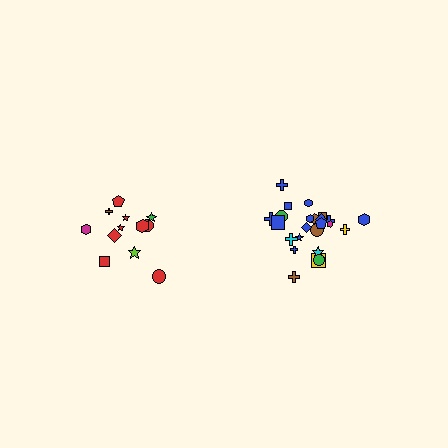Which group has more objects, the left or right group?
The right group.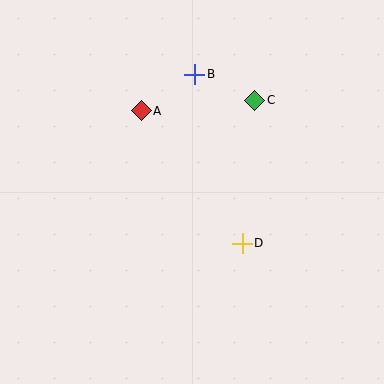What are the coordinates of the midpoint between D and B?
The midpoint between D and B is at (219, 159).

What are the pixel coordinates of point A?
Point A is at (141, 111).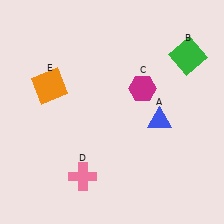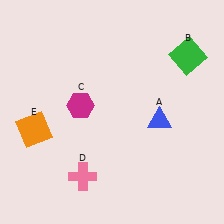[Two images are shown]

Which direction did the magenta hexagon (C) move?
The magenta hexagon (C) moved left.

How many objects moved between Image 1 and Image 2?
2 objects moved between the two images.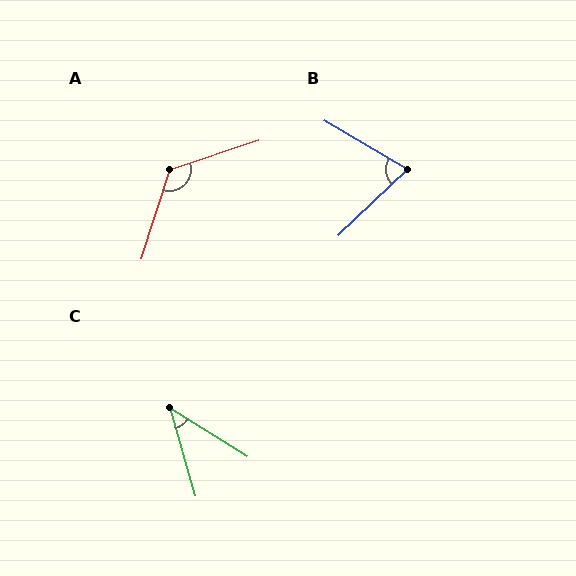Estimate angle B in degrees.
Approximately 74 degrees.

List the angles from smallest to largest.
C (42°), B (74°), A (126°).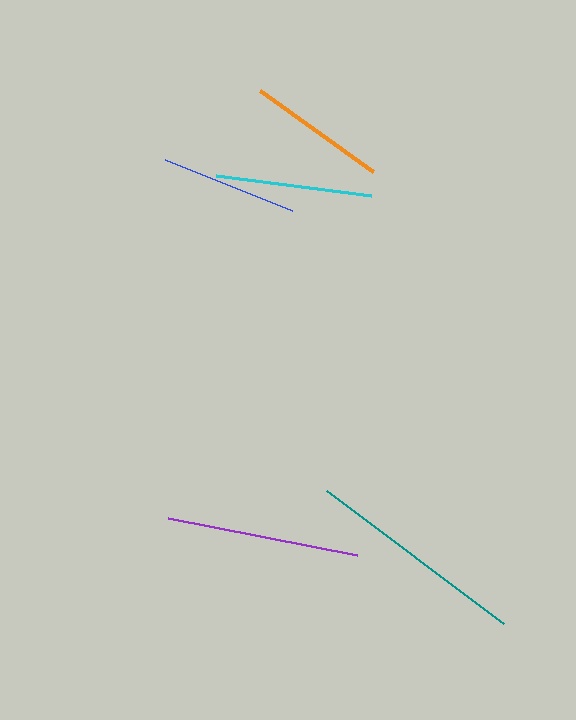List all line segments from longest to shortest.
From longest to shortest: teal, purple, cyan, orange, blue.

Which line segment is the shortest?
The blue line is the shortest at approximately 137 pixels.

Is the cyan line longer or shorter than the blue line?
The cyan line is longer than the blue line.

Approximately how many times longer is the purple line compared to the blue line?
The purple line is approximately 1.4 times the length of the blue line.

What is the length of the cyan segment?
The cyan segment is approximately 156 pixels long.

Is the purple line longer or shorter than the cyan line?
The purple line is longer than the cyan line.